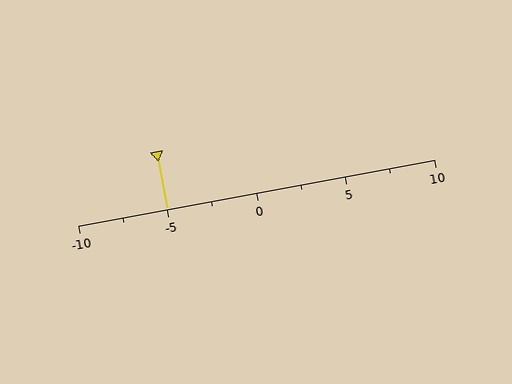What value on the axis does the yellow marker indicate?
The marker indicates approximately -5.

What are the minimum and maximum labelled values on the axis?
The axis runs from -10 to 10.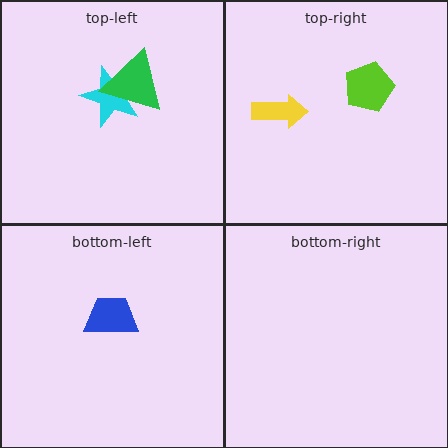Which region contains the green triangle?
The top-left region.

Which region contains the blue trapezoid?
The bottom-left region.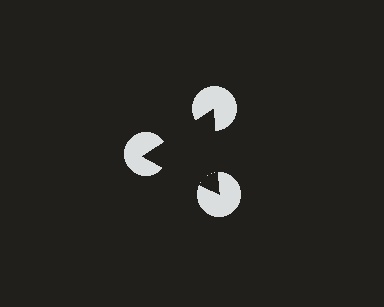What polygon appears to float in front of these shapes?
An illusory triangle — its edges are inferred from the aligned wedge cuts in the pac-man discs, not physically drawn.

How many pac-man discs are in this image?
There are 3 — one at each vertex of the illusory triangle.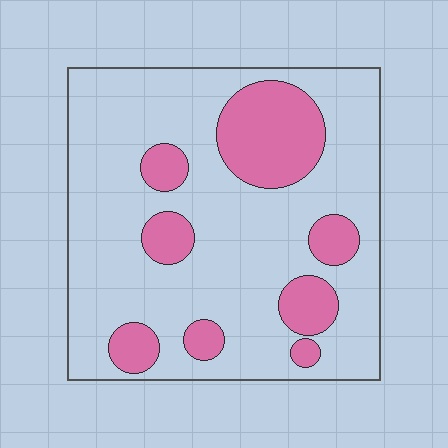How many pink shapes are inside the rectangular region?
8.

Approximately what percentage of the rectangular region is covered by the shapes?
Approximately 25%.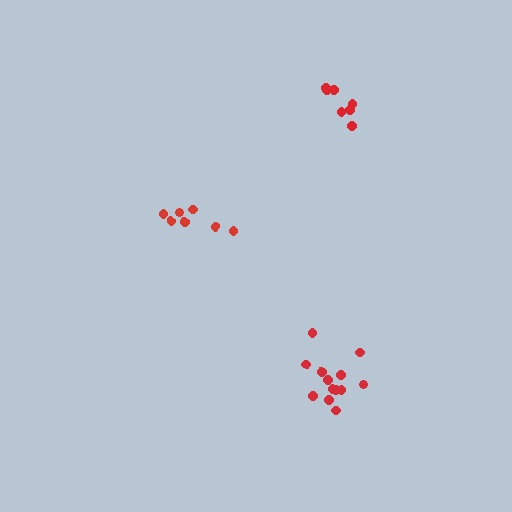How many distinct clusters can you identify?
There are 3 distinct clusters.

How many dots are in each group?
Group 1: 7 dots, Group 2: 7 dots, Group 3: 13 dots (27 total).